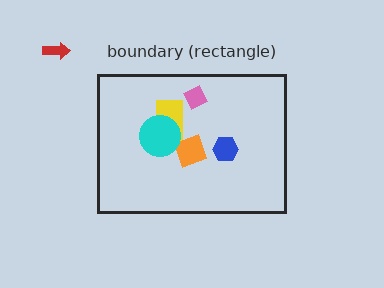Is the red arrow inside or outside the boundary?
Outside.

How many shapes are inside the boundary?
5 inside, 1 outside.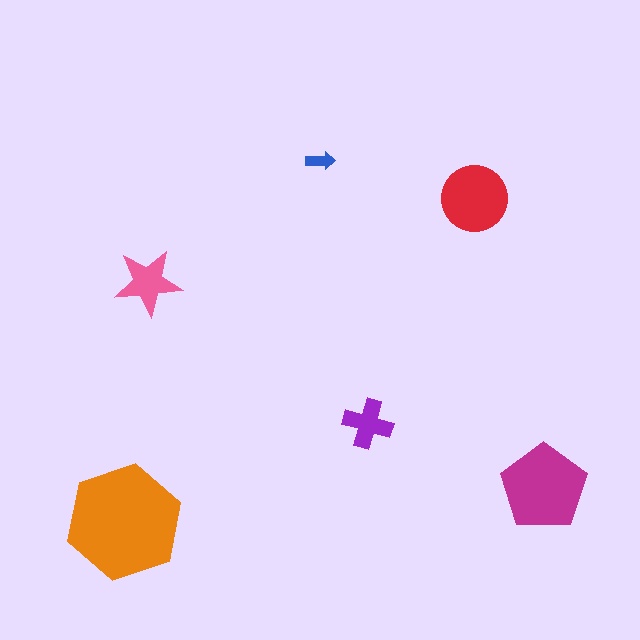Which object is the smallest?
The blue arrow.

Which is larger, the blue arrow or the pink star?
The pink star.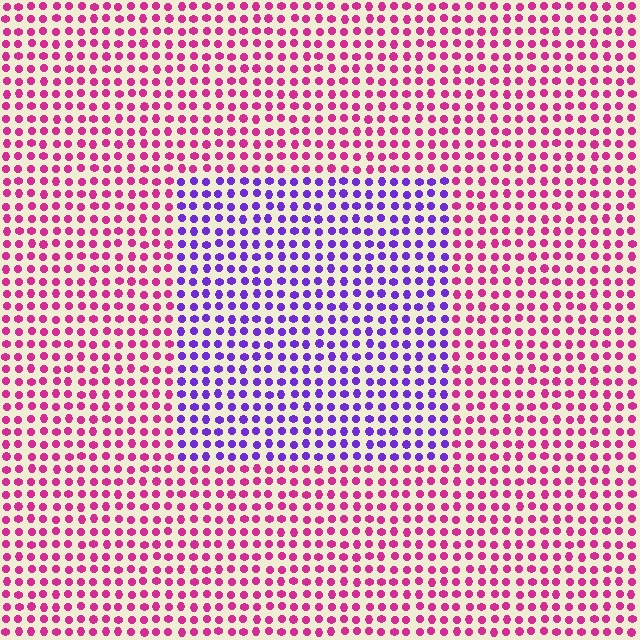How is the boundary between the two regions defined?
The boundary is defined purely by a slight shift in hue (about 58 degrees). Spacing, size, and orientation are identical on both sides.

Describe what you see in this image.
The image is filled with small magenta elements in a uniform arrangement. A rectangle-shaped region is visible where the elements are tinted to a slightly different hue, forming a subtle color boundary.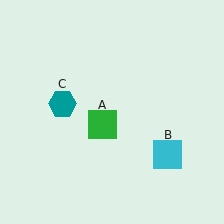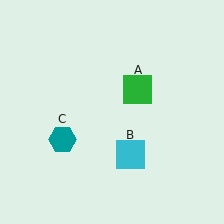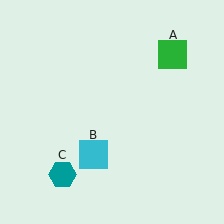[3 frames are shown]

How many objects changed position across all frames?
3 objects changed position: green square (object A), cyan square (object B), teal hexagon (object C).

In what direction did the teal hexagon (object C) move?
The teal hexagon (object C) moved down.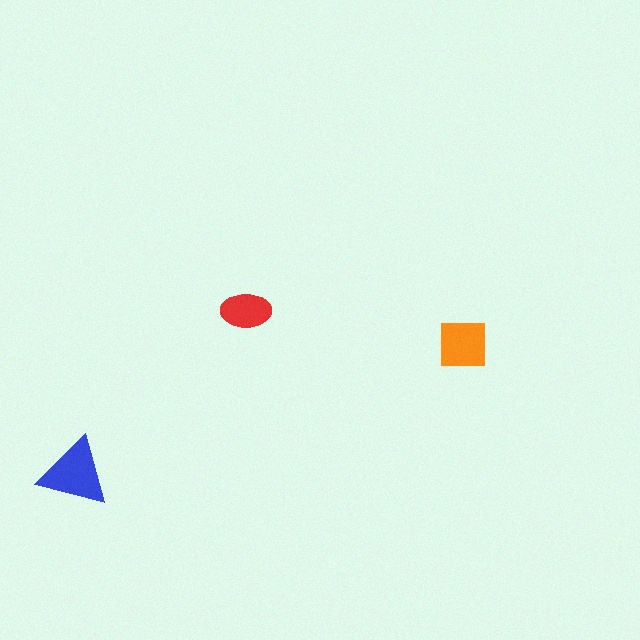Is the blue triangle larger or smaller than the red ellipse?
Larger.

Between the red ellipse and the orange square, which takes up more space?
The orange square.